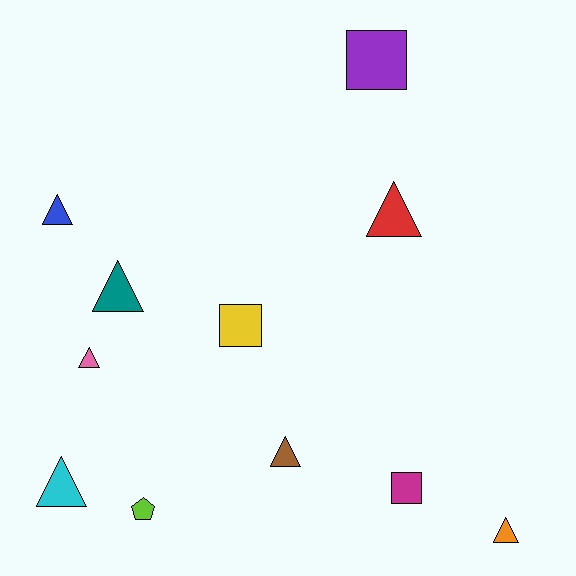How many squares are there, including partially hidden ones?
There are 3 squares.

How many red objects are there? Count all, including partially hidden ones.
There is 1 red object.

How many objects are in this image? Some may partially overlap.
There are 11 objects.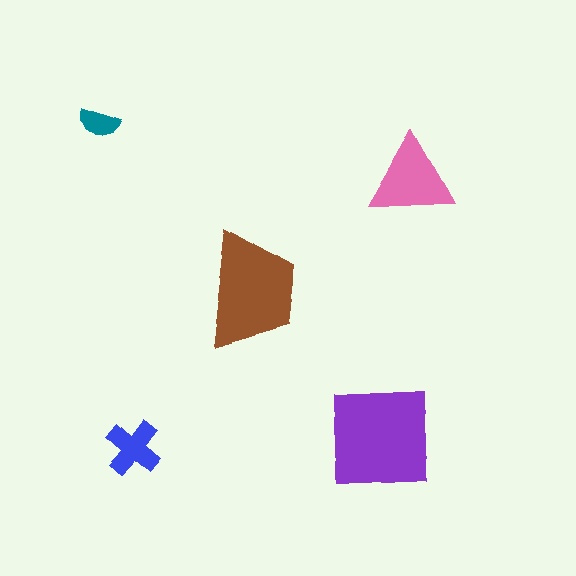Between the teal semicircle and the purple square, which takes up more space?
The purple square.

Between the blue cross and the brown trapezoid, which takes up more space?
The brown trapezoid.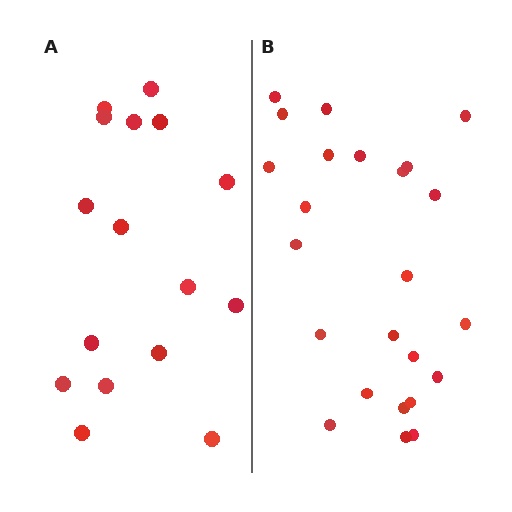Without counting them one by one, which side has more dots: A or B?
Region B (the right region) has more dots.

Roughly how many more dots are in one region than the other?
Region B has roughly 8 or so more dots than region A.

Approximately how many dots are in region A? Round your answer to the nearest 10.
About 20 dots. (The exact count is 16, which rounds to 20.)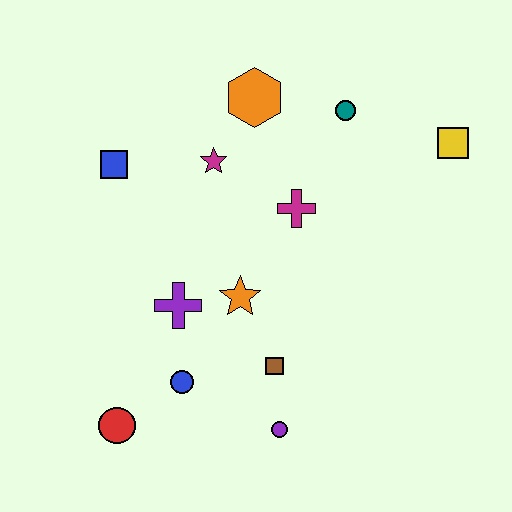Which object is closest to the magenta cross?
The magenta star is closest to the magenta cross.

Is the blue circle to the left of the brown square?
Yes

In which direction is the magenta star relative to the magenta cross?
The magenta star is to the left of the magenta cross.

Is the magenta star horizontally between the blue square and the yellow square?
Yes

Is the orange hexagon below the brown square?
No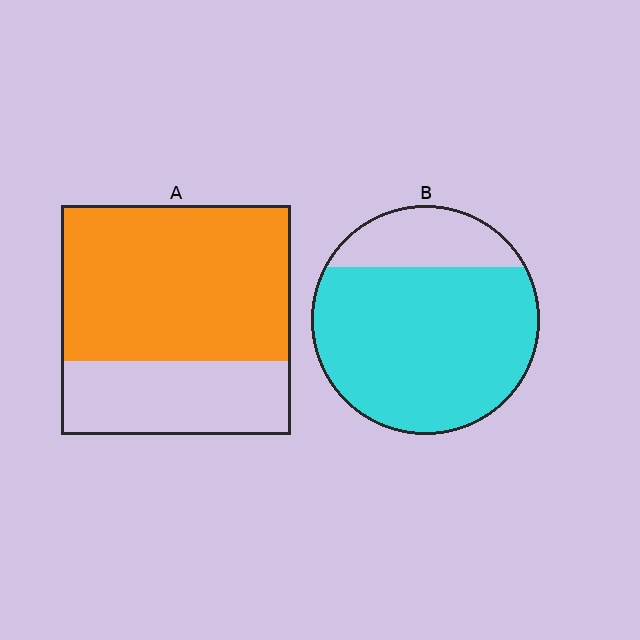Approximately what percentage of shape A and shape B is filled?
A is approximately 70% and B is approximately 80%.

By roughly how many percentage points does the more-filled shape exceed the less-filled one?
By roughly 10 percentage points (B over A).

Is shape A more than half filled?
Yes.